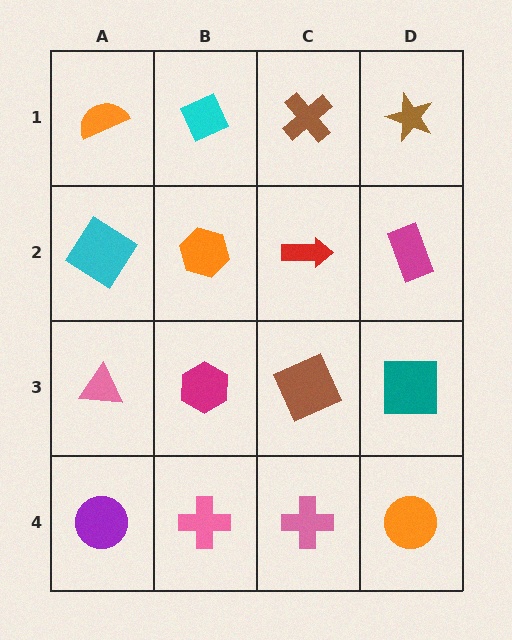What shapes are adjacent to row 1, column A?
A cyan diamond (row 2, column A), a cyan diamond (row 1, column B).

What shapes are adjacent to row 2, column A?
An orange semicircle (row 1, column A), a pink triangle (row 3, column A), an orange hexagon (row 2, column B).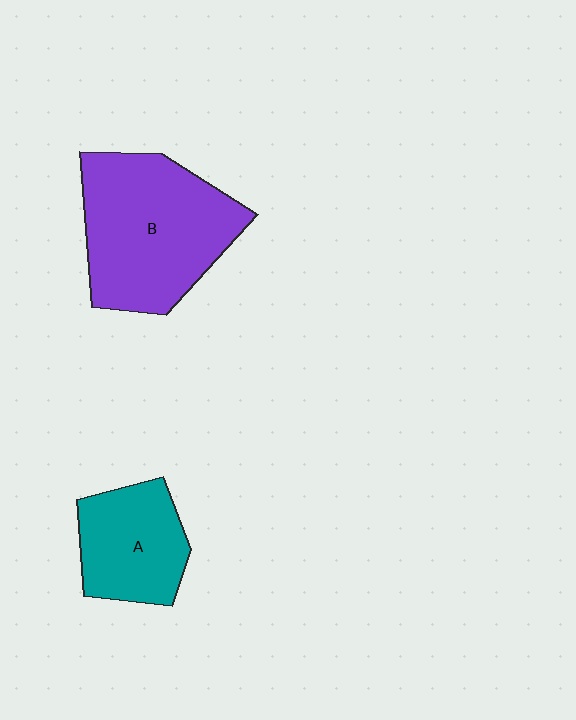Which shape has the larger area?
Shape B (purple).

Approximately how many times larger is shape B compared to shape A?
Approximately 1.8 times.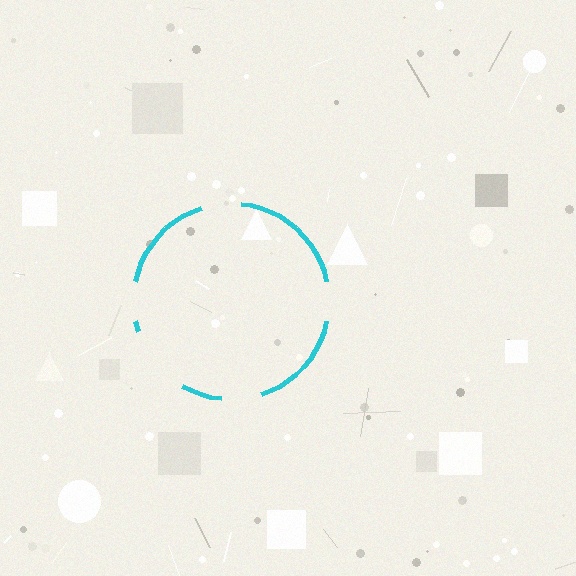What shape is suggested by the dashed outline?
The dashed outline suggests a circle.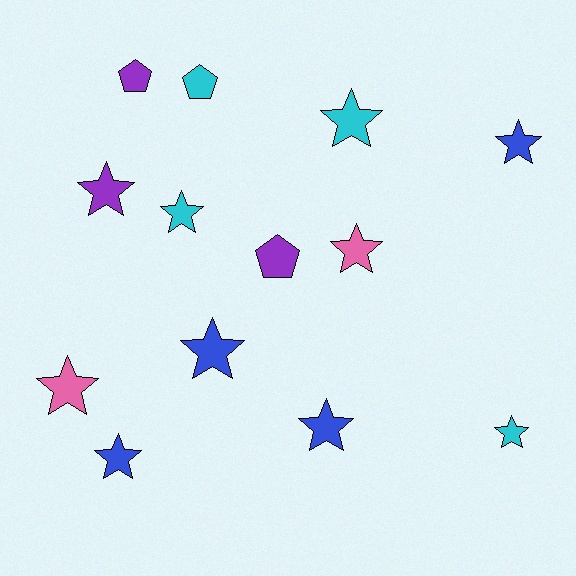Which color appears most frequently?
Blue, with 4 objects.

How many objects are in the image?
There are 13 objects.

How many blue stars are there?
There are 4 blue stars.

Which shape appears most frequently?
Star, with 10 objects.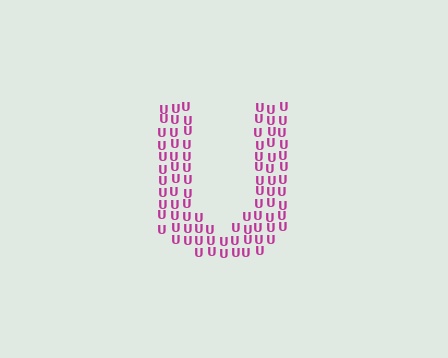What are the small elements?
The small elements are letter U's.